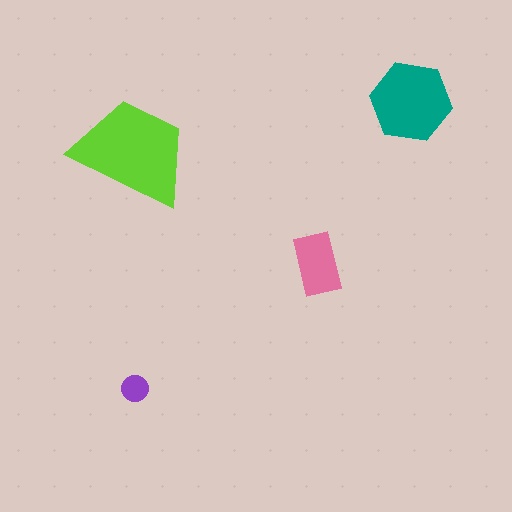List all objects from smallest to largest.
The purple circle, the pink rectangle, the teal hexagon, the lime trapezoid.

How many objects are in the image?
There are 4 objects in the image.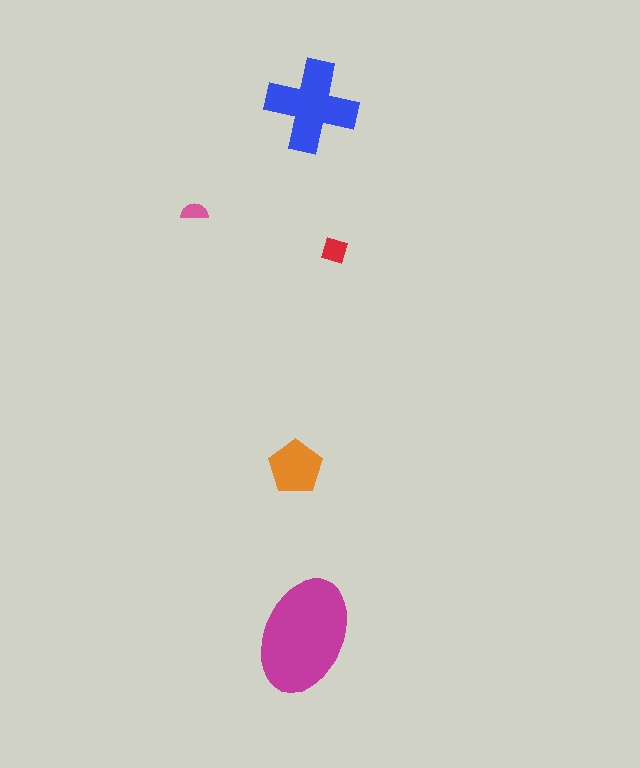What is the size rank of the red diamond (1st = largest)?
4th.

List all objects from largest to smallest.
The magenta ellipse, the blue cross, the orange pentagon, the red diamond, the pink semicircle.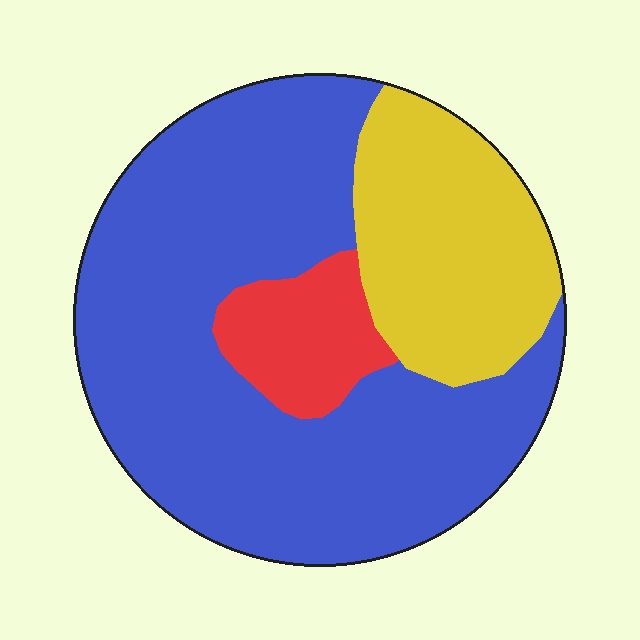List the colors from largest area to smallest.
From largest to smallest: blue, yellow, red.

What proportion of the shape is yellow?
Yellow takes up about one quarter (1/4) of the shape.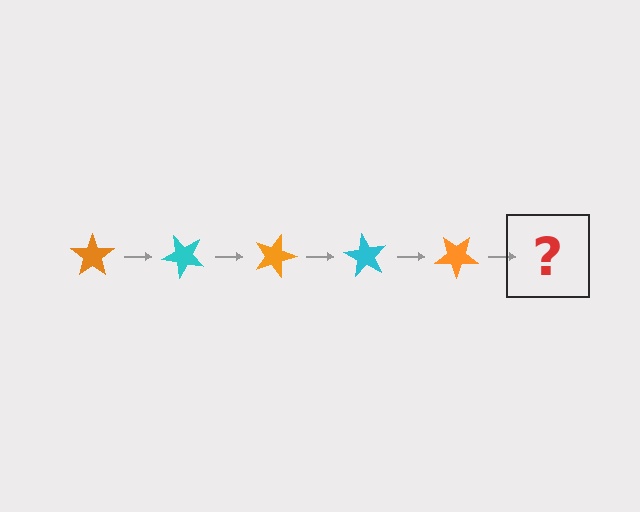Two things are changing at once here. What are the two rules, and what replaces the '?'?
The two rules are that it rotates 45 degrees each step and the color cycles through orange and cyan. The '?' should be a cyan star, rotated 225 degrees from the start.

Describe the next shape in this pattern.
It should be a cyan star, rotated 225 degrees from the start.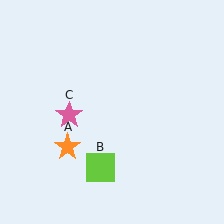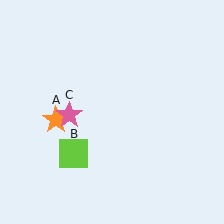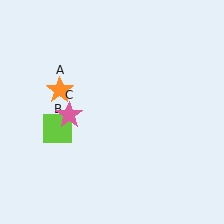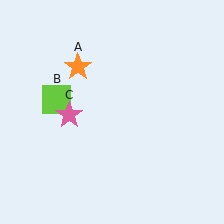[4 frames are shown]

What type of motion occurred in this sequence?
The orange star (object A), lime square (object B) rotated clockwise around the center of the scene.